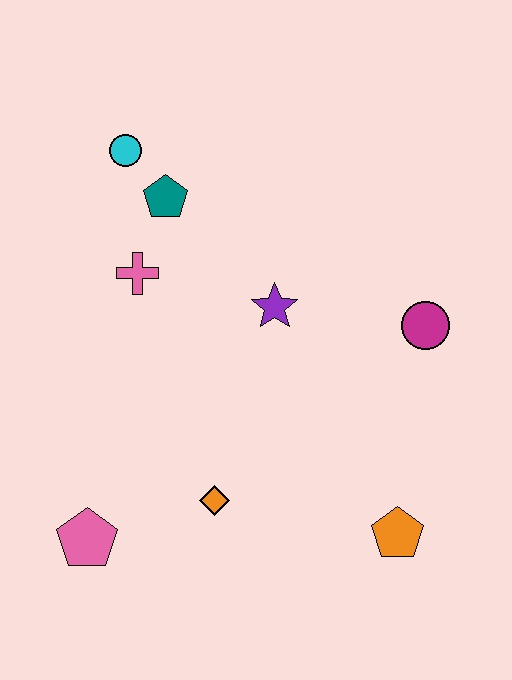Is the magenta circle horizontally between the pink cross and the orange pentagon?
No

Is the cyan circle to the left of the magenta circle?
Yes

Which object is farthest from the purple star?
The pink pentagon is farthest from the purple star.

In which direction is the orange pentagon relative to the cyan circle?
The orange pentagon is below the cyan circle.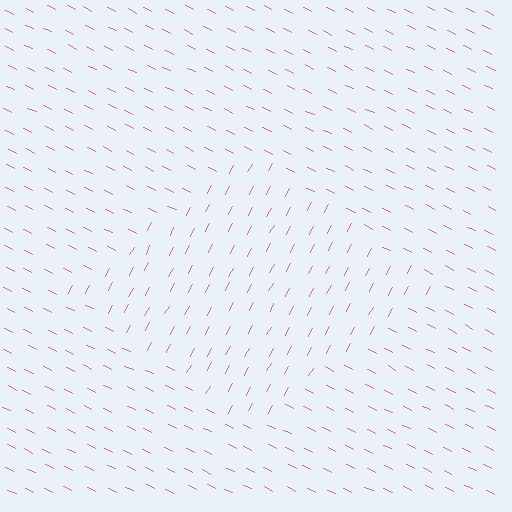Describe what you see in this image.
The image is filled with small pink line segments. A diamond region in the image has lines oriented differently from the surrounding lines, creating a visible texture boundary.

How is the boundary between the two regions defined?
The boundary is defined purely by a change in line orientation (approximately 88 degrees difference). All lines are the same color and thickness.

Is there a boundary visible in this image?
Yes, there is a texture boundary formed by a change in line orientation.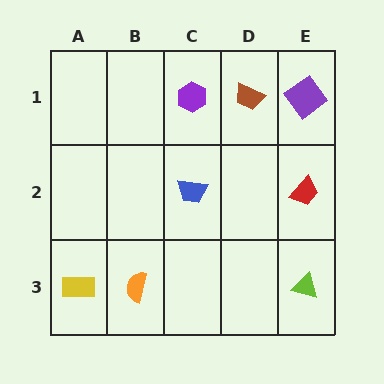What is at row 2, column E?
A red trapezoid.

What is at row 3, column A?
A yellow rectangle.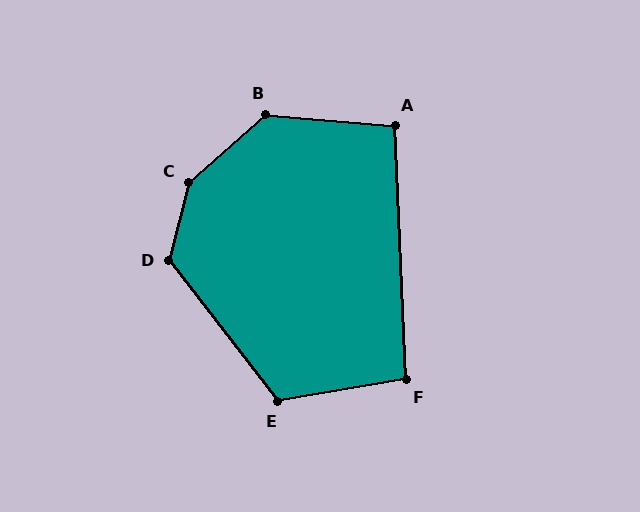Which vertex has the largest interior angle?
C, at approximately 145 degrees.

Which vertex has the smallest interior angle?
F, at approximately 97 degrees.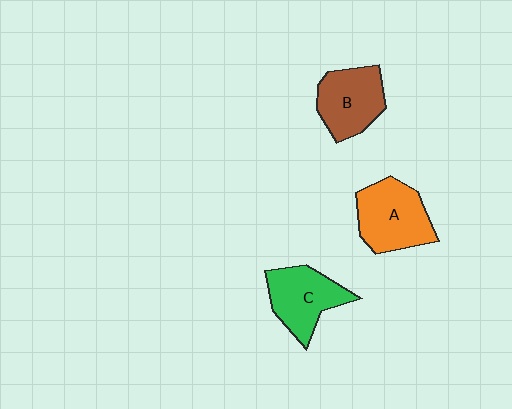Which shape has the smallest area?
Shape B (brown).